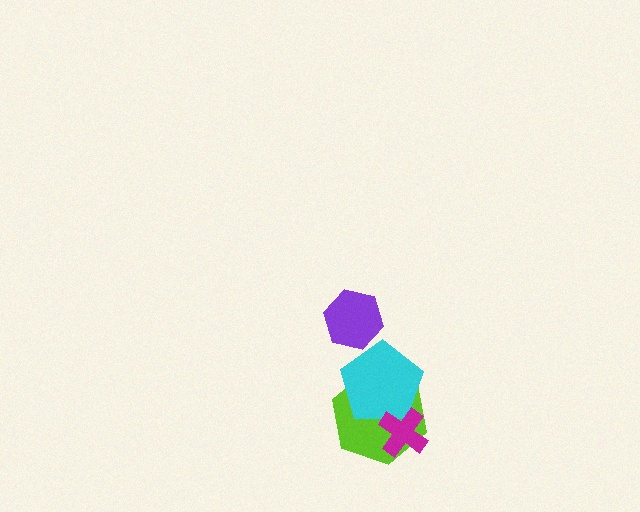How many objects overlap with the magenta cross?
2 objects overlap with the magenta cross.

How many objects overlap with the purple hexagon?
0 objects overlap with the purple hexagon.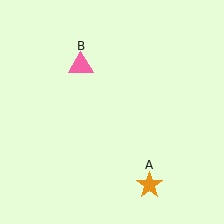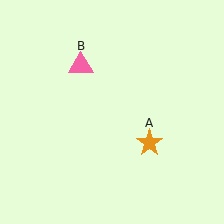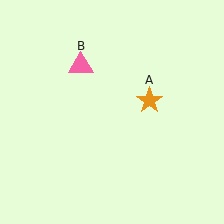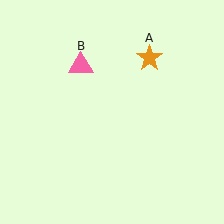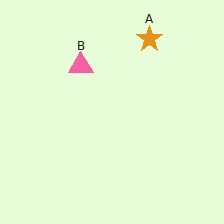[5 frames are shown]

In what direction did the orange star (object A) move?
The orange star (object A) moved up.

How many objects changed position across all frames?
1 object changed position: orange star (object A).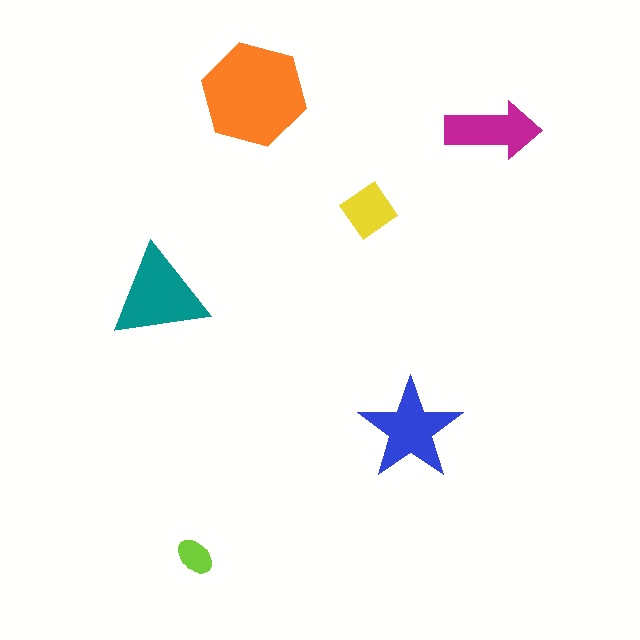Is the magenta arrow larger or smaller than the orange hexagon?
Smaller.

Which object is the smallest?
The lime ellipse.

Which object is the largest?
The orange hexagon.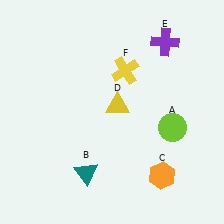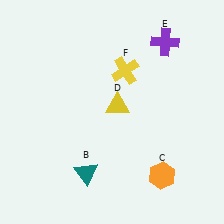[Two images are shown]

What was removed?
The lime circle (A) was removed in Image 2.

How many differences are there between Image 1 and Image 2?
There is 1 difference between the two images.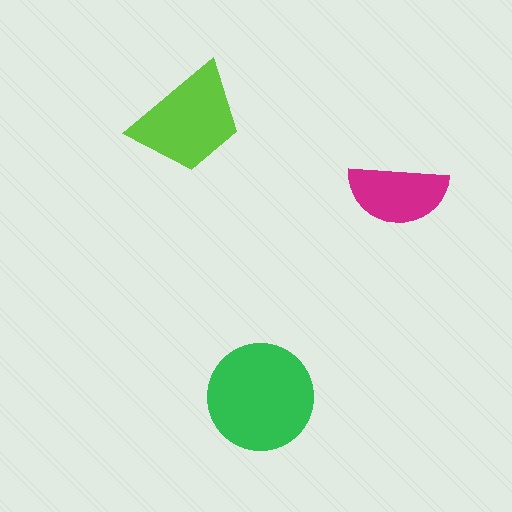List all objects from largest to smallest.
The green circle, the lime trapezoid, the magenta semicircle.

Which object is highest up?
The lime trapezoid is topmost.